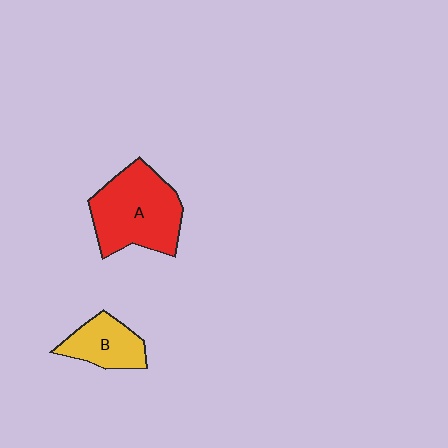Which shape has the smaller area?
Shape B (yellow).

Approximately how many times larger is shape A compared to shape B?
Approximately 1.9 times.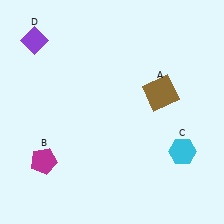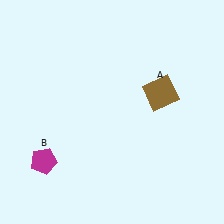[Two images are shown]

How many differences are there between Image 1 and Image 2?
There are 2 differences between the two images.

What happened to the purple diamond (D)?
The purple diamond (D) was removed in Image 2. It was in the top-left area of Image 1.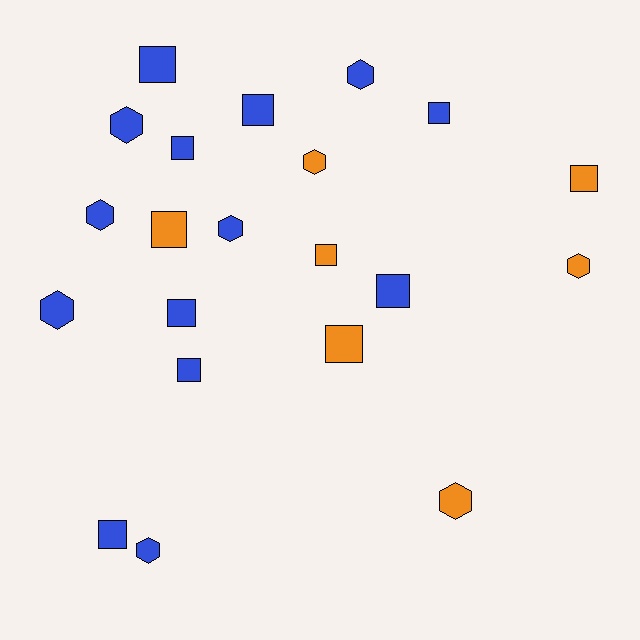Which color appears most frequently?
Blue, with 14 objects.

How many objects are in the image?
There are 21 objects.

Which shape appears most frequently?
Square, with 12 objects.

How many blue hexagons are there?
There are 6 blue hexagons.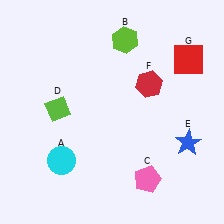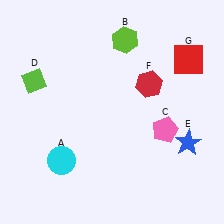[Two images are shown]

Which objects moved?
The objects that moved are: the pink pentagon (C), the lime diamond (D).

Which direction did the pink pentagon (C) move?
The pink pentagon (C) moved up.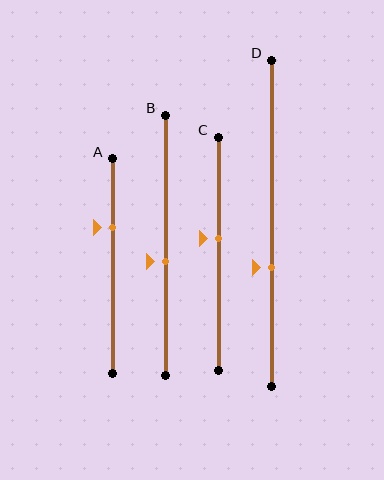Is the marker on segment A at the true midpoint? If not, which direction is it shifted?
No, the marker on segment A is shifted upward by about 18% of the segment length.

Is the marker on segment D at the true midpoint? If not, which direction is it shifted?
No, the marker on segment D is shifted downward by about 14% of the segment length.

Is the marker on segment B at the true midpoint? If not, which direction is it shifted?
No, the marker on segment B is shifted downward by about 6% of the segment length.